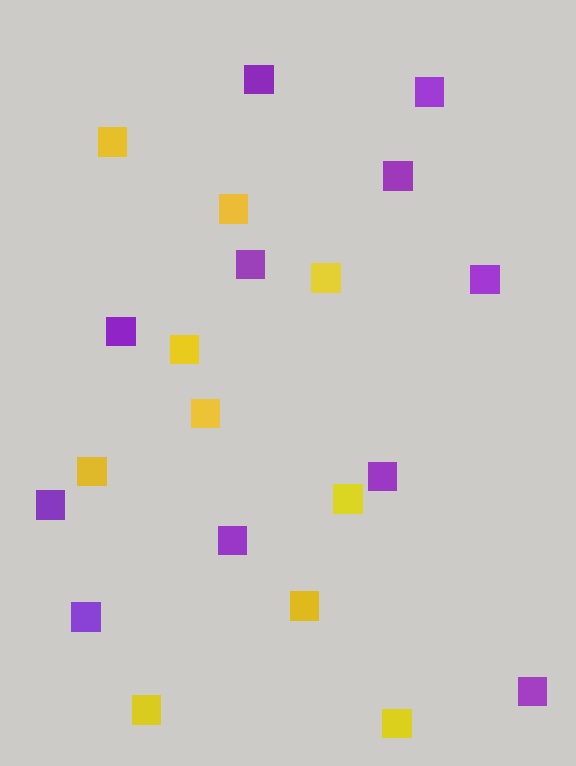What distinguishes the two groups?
There are 2 groups: one group of yellow squares (10) and one group of purple squares (11).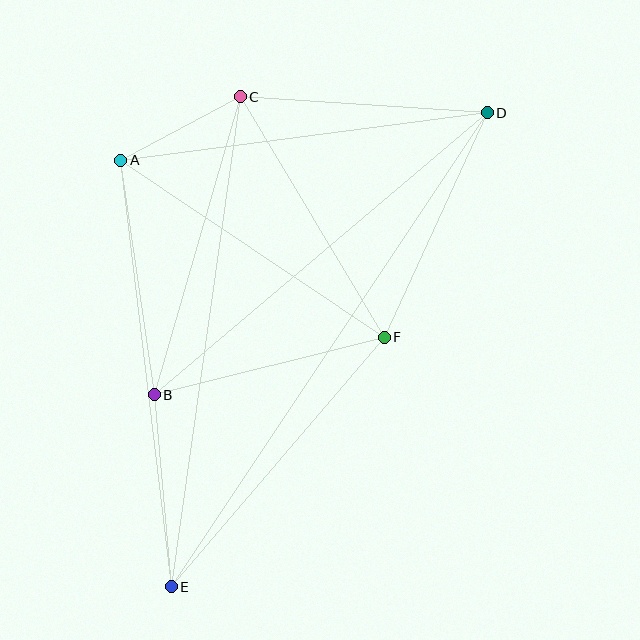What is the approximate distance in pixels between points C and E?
The distance between C and E is approximately 495 pixels.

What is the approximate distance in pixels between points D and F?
The distance between D and F is approximately 247 pixels.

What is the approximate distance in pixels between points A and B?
The distance between A and B is approximately 237 pixels.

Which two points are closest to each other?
Points A and C are closest to each other.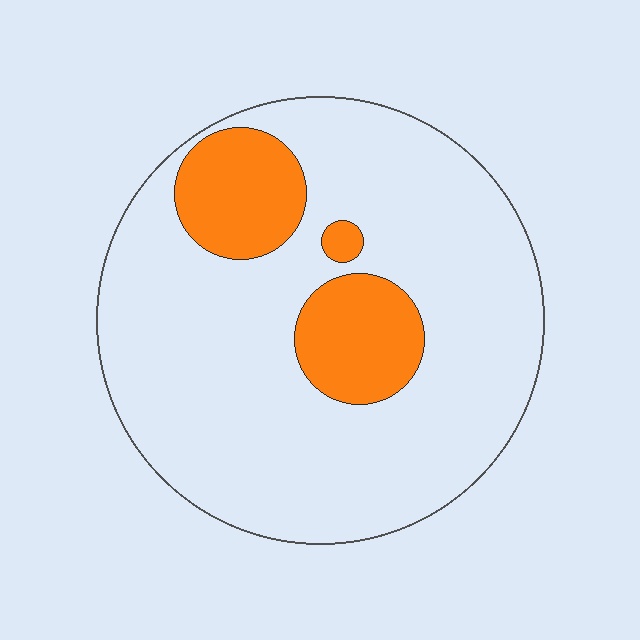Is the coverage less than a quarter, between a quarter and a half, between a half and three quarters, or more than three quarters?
Less than a quarter.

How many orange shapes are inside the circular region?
3.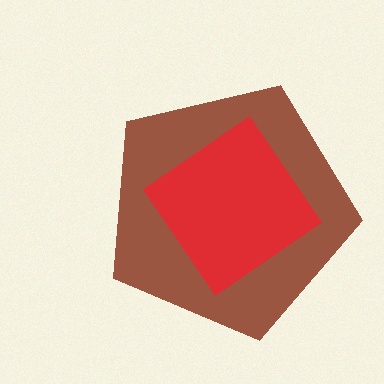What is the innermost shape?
The red diamond.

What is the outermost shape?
The brown pentagon.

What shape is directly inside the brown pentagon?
The red diamond.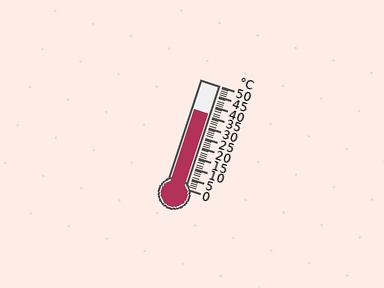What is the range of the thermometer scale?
The thermometer scale ranges from 0°C to 50°C.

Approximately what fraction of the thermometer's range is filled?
The thermometer is filled to approximately 70% of its range.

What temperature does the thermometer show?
The thermometer shows approximately 36°C.